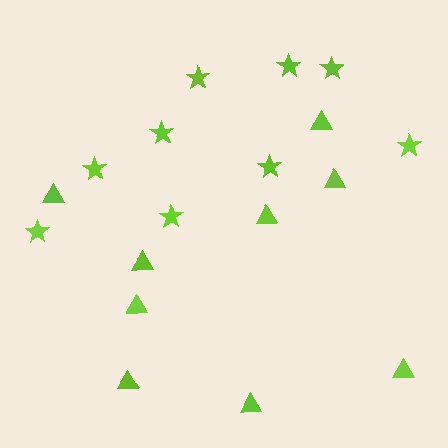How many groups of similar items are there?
There are 2 groups: one group of stars (9) and one group of triangles (9).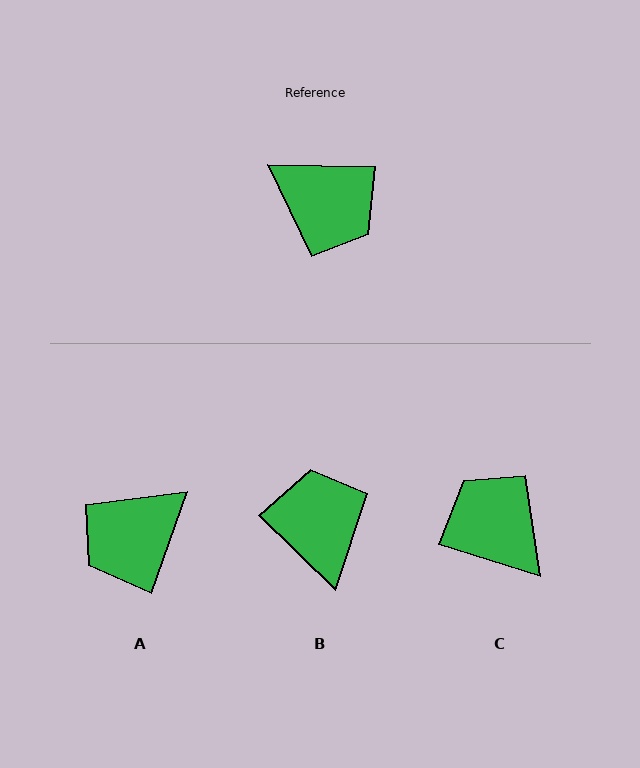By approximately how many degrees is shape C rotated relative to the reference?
Approximately 163 degrees counter-clockwise.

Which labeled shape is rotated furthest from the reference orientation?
C, about 163 degrees away.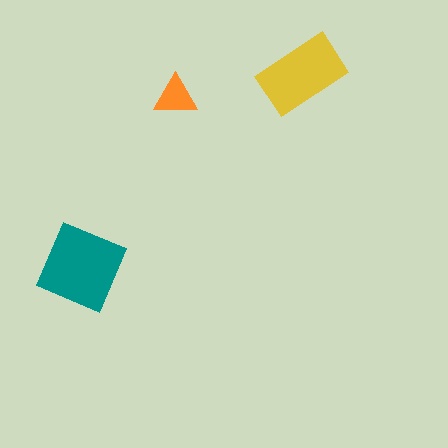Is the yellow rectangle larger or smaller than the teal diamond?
Smaller.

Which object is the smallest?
The orange triangle.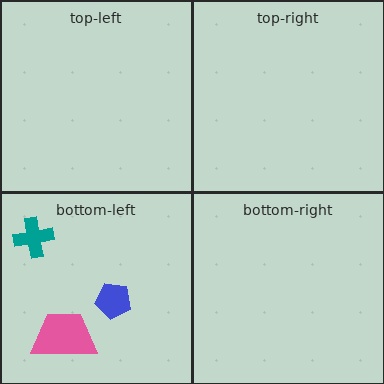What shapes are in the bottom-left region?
The pink trapezoid, the blue pentagon, the teal cross.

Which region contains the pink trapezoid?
The bottom-left region.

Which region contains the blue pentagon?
The bottom-left region.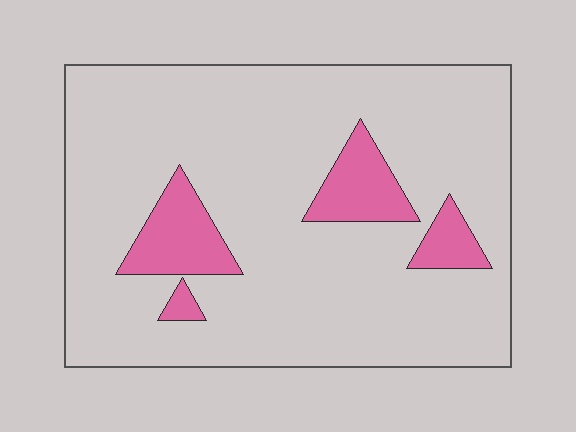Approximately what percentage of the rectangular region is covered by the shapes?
Approximately 15%.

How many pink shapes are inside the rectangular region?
4.